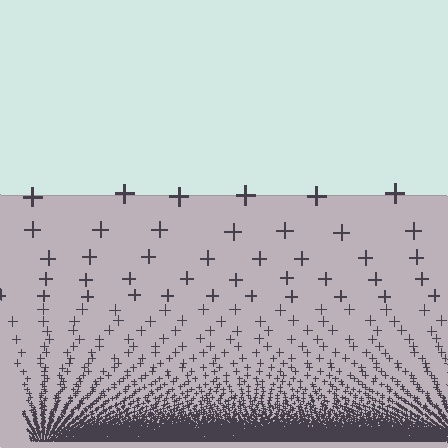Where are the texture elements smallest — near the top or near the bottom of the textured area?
Near the bottom.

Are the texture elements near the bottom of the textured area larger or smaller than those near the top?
Smaller. The gradient is inverted — elements near the bottom are smaller and denser.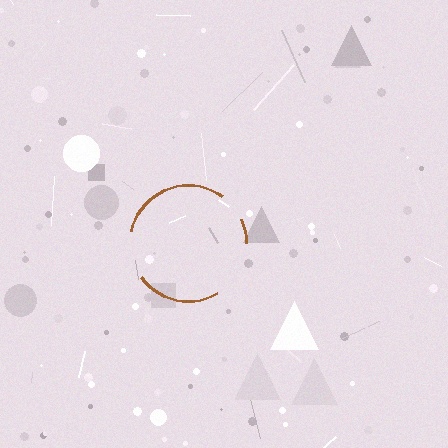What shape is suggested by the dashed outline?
The dashed outline suggests a circle.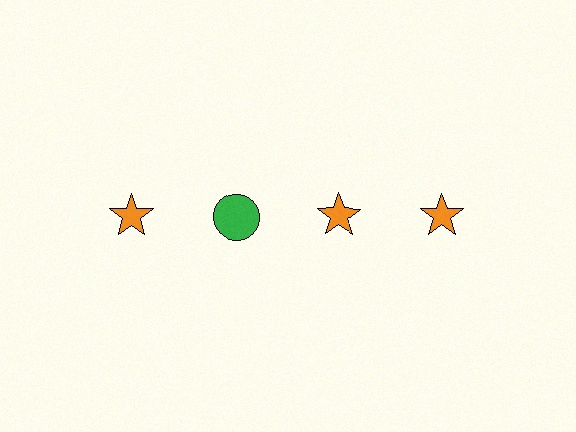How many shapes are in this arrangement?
There are 4 shapes arranged in a grid pattern.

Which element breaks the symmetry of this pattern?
The green circle in the top row, second from left column breaks the symmetry. All other shapes are orange stars.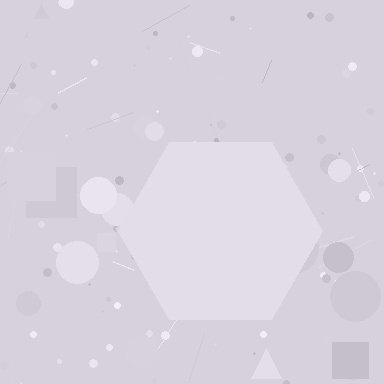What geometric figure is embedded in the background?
A hexagon is embedded in the background.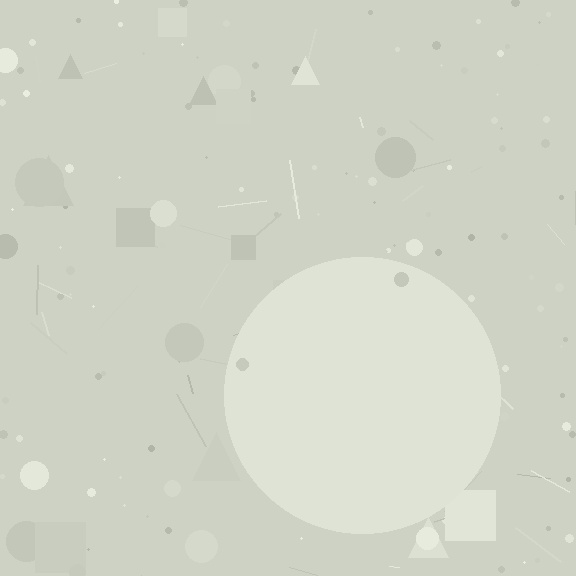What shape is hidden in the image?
A circle is hidden in the image.